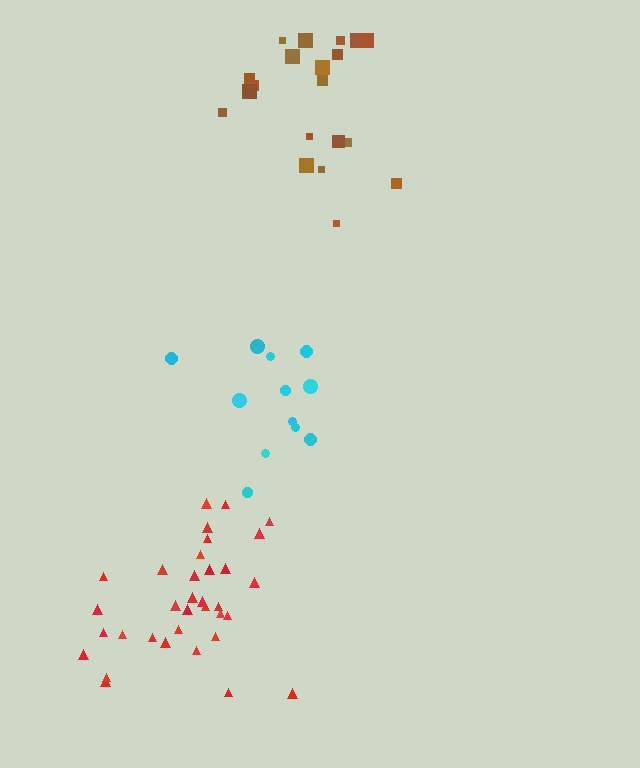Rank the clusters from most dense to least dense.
red, cyan, brown.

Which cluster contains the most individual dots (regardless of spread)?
Red (35).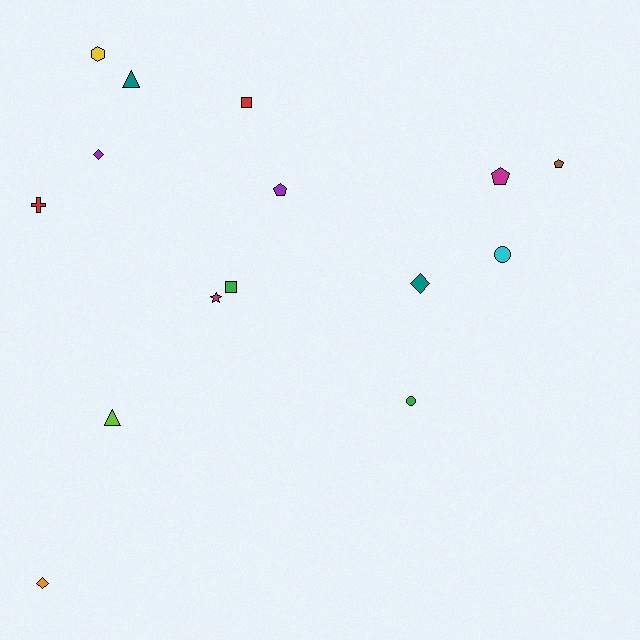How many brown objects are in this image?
There is 1 brown object.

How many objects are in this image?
There are 15 objects.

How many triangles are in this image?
There are 2 triangles.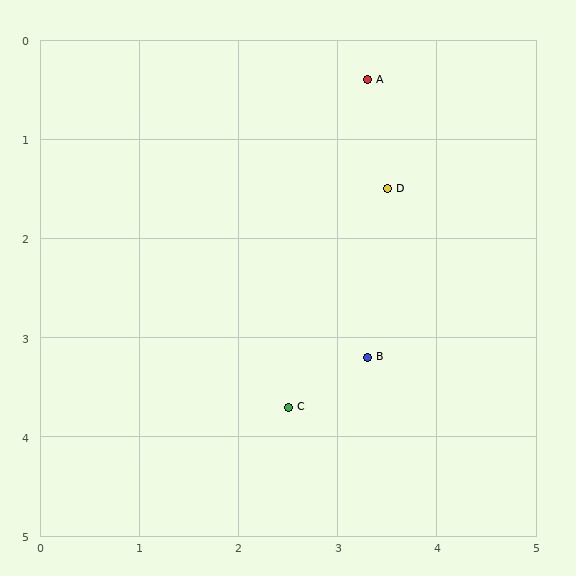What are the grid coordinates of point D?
Point D is at approximately (3.5, 1.5).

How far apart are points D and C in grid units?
Points D and C are about 2.4 grid units apart.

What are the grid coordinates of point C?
Point C is at approximately (2.5, 3.7).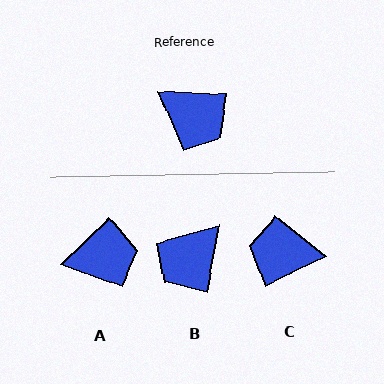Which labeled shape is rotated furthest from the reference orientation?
C, about 152 degrees away.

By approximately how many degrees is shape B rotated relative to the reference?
Approximately 97 degrees clockwise.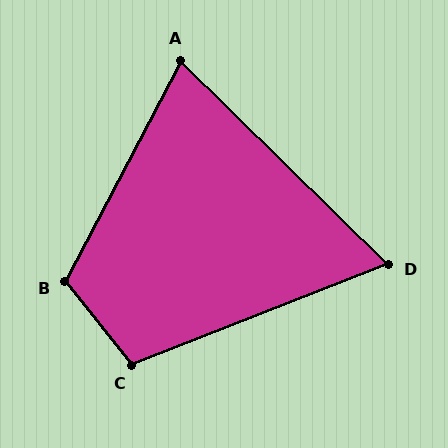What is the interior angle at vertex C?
Approximately 107 degrees (obtuse).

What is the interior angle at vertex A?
Approximately 73 degrees (acute).